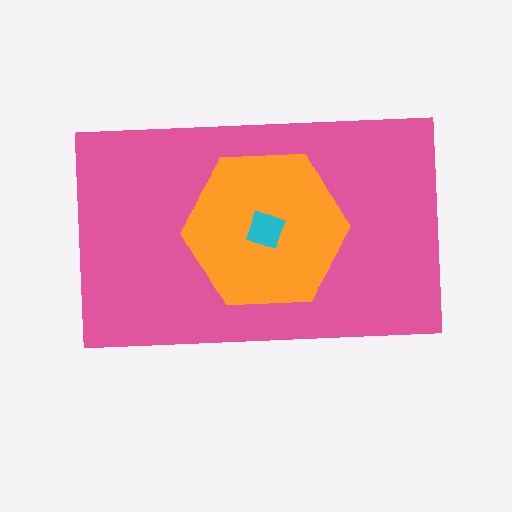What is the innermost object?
The cyan diamond.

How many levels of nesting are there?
3.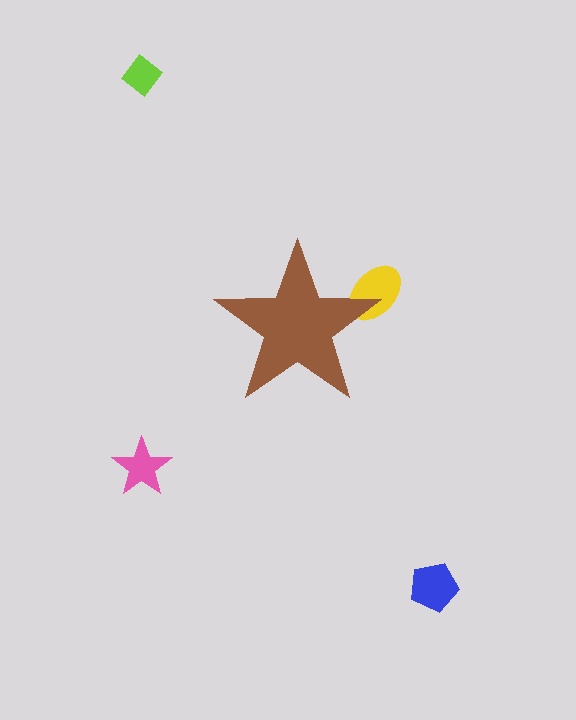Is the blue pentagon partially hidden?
No, the blue pentagon is fully visible.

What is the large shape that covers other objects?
A brown star.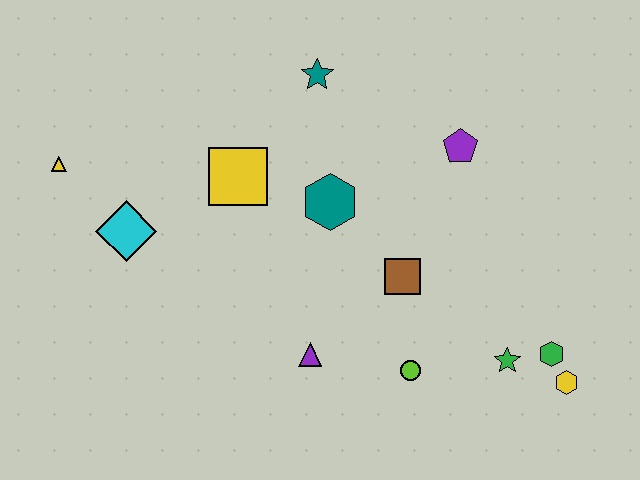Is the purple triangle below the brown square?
Yes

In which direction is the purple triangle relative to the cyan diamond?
The purple triangle is to the right of the cyan diamond.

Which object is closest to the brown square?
The lime circle is closest to the brown square.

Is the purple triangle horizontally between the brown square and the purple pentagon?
No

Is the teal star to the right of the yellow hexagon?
No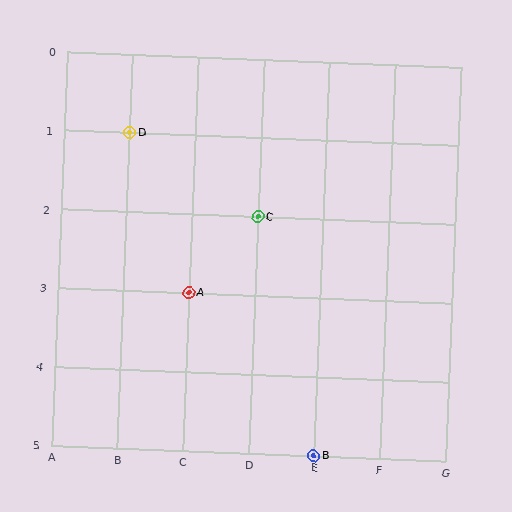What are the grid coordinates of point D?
Point D is at grid coordinates (B, 1).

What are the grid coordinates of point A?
Point A is at grid coordinates (C, 3).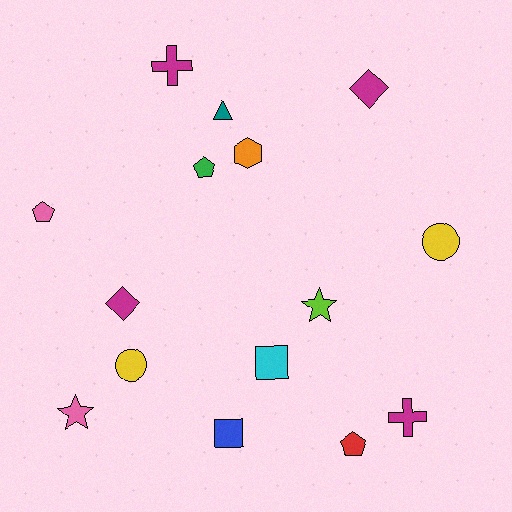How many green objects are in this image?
There is 1 green object.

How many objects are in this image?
There are 15 objects.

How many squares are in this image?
There are 2 squares.